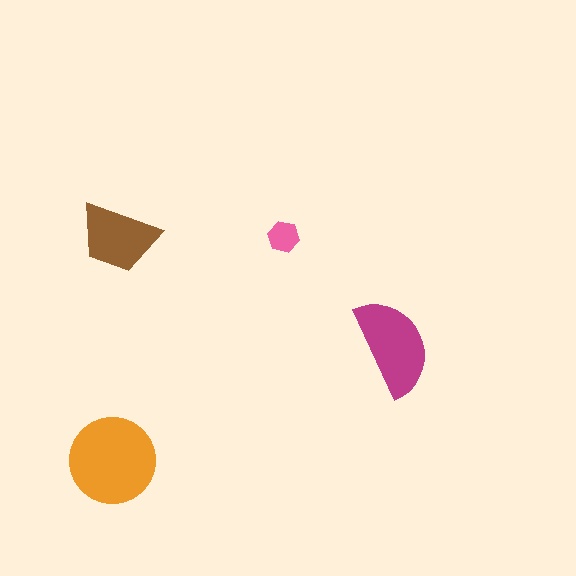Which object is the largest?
The orange circle.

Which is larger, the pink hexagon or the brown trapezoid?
The brown trapezoid.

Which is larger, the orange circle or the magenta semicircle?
The orange circle.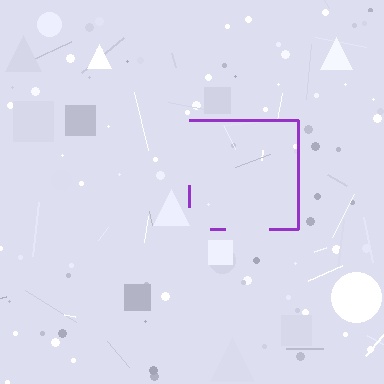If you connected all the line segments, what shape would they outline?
They would outline a square.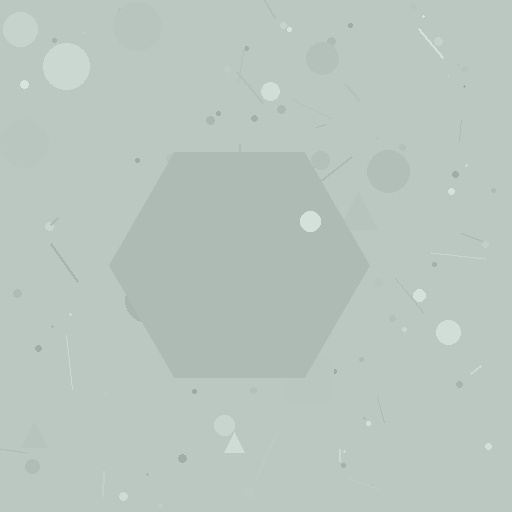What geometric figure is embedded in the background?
A hexagon is embedded in the background.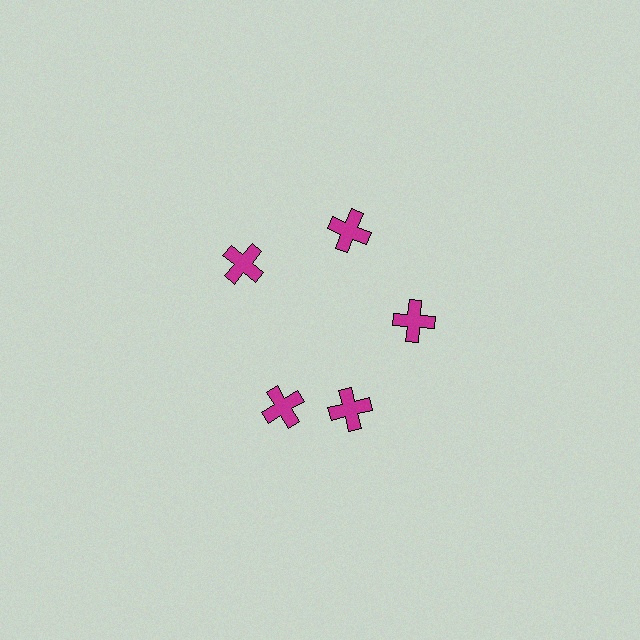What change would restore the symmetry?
The symmetry would be restored by rotating it back into even spacing with its neighbors so that all 5 crosses sit at equal angles and equal distance from the center.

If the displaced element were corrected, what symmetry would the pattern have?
It would have 5-fold rotational symmetry — the pattern would map onto itself every 72 degrees.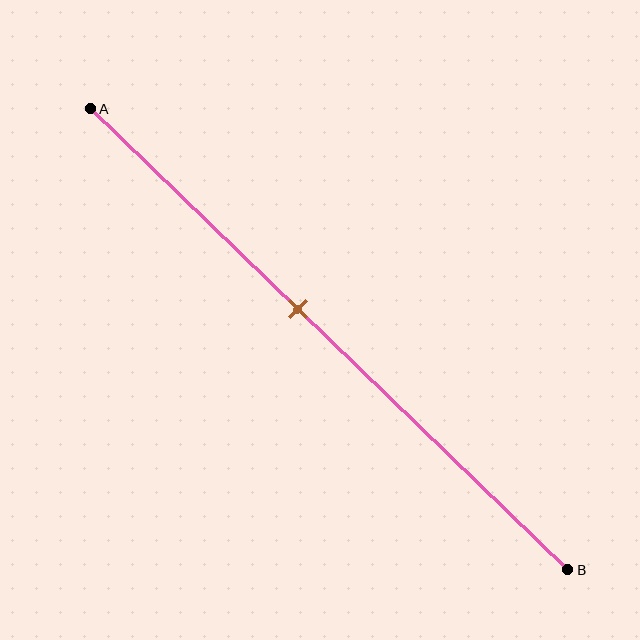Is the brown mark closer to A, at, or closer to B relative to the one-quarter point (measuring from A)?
The brown mark is closer to point B than the one-quarter point of segment AB.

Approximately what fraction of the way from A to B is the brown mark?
The brown mark is approximately 45% of the way from A to B.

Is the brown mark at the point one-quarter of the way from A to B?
No, the mark is at about 45% from A, not at the 25% one-quarter point.